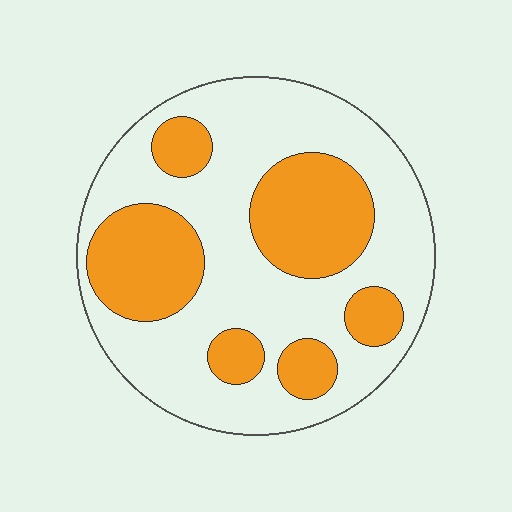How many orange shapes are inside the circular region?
6.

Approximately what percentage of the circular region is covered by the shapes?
Approximately 35%.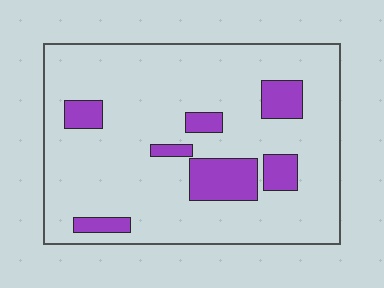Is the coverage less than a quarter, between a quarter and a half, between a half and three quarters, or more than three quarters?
Less than a quarter.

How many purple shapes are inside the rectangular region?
7.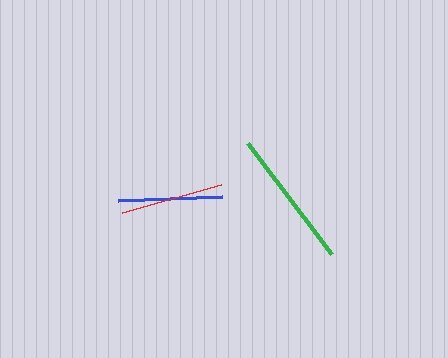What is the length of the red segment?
The red segment is approximately 103 pixels long.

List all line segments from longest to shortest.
From longest to shortest: green, blue, red.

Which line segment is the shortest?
The red line is the shortest at approximately 103 pixels.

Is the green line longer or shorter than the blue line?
The green line is longer than the blue line.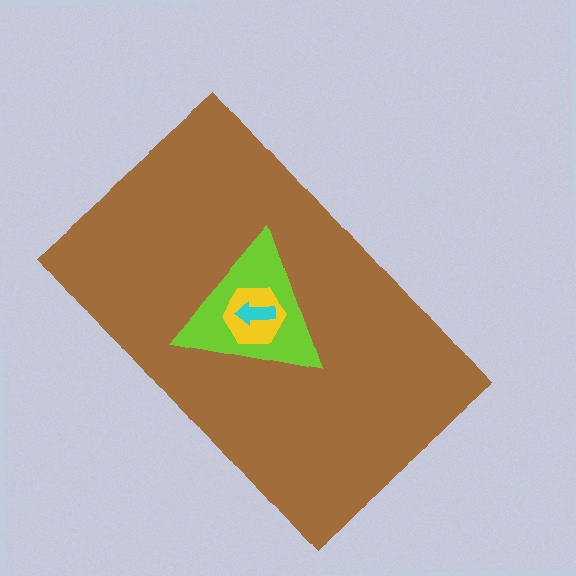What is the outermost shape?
The brown rectangle.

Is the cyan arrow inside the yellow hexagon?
Yes.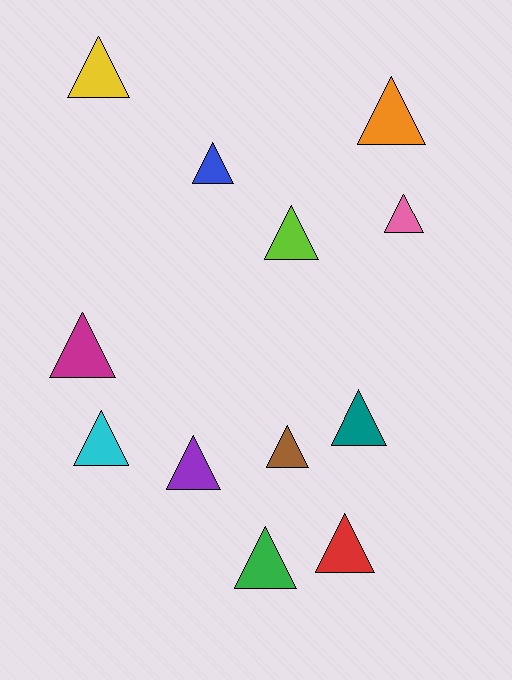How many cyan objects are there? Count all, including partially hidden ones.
There is 1 cyan object.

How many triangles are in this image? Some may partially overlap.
There are 12 triangles.